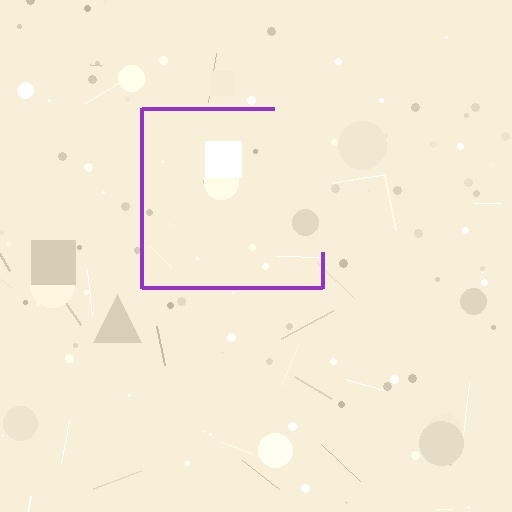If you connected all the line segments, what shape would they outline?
They would outline a square.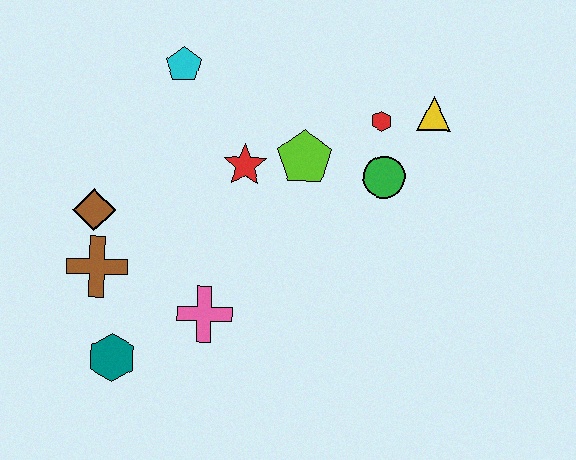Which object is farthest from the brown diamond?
The yellow triangle is farthest from the brown diamond.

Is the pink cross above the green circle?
No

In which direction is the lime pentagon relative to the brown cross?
The lime pentagon is to the right of the brown cross.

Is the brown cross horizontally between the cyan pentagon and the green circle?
No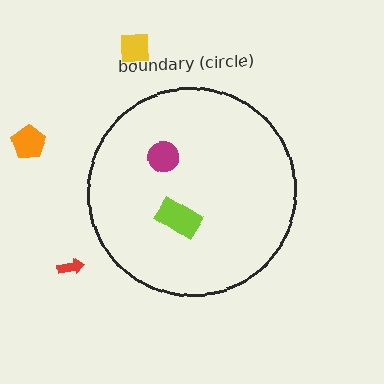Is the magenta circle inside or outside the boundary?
Inside.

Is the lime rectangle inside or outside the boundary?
Inside.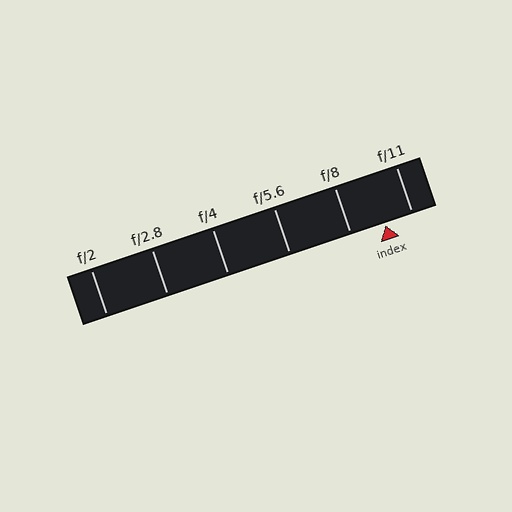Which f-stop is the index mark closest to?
The index mark is closest to f/11.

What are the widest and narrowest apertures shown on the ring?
The widest aperture shown is f/2 and the narrowest is f/11.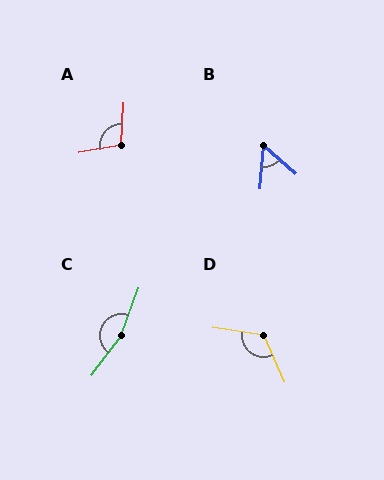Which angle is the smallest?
B, at approximately 53 degrees.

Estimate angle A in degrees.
Approximately 104 degrees.